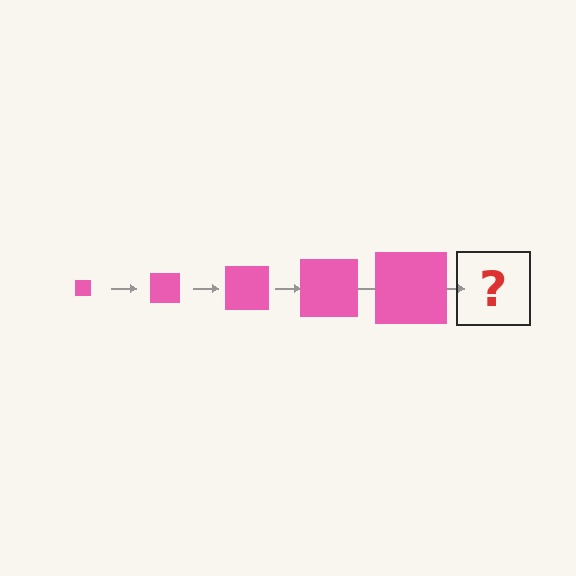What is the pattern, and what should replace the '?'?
The pattern is that the square gets progressively larger each step. The '?' should be a pink square, larger than the previous one.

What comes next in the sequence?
The next element should be a pink square, larger than the previous one.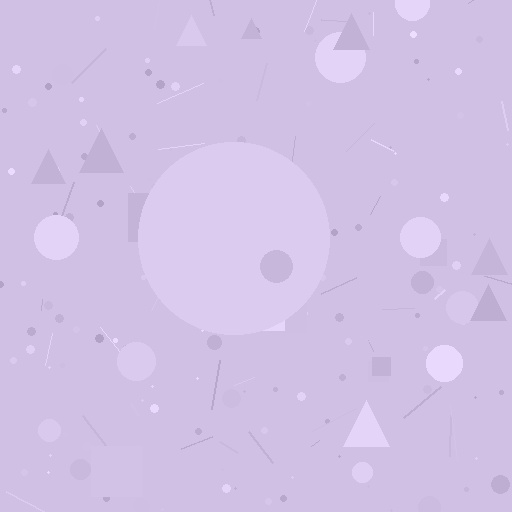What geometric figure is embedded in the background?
A circle is embedded in the background.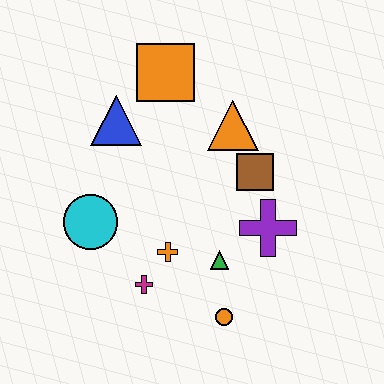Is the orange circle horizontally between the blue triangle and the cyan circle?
No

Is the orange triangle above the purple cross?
Yes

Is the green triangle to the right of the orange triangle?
No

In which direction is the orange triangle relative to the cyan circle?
The orange triangle is to the right of the cyan circle.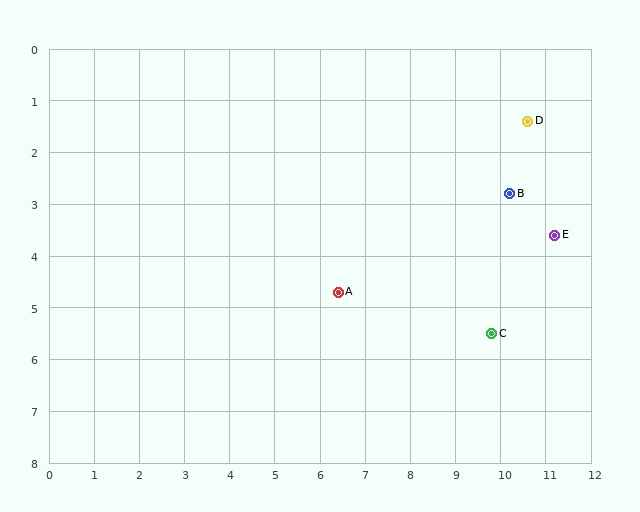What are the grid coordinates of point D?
Point D is at approximately (10.6, 1.4).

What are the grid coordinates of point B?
Point B is at approximately (10.2, 2.8).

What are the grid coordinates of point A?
Point A is at approximately (6.4, 4.7).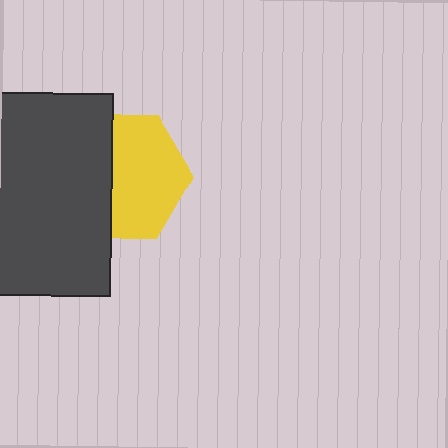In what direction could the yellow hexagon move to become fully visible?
The yellow hexagon could move right. That would shift it out from behind the dark gray rectangle entirely.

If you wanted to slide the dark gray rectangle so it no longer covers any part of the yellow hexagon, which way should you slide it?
Slide it left — that is the most direct way to separate the two shapes.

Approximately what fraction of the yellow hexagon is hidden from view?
Roughly 41% of the yellow hexagon is hidden behind the dark gray rectangle.